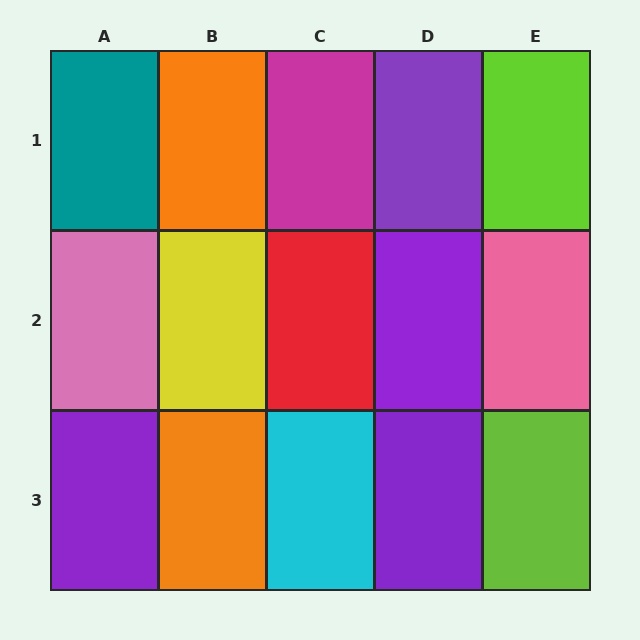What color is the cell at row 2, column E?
Pink.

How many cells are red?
1 cell is red.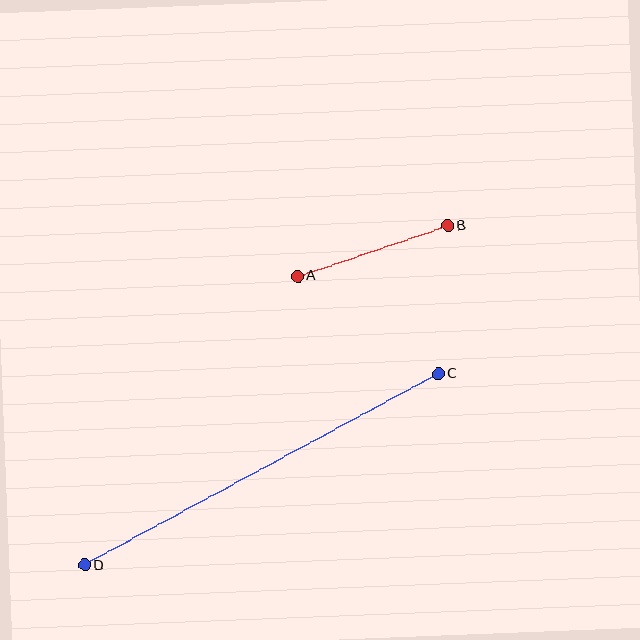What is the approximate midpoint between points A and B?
The midpoint is at approximately (373, 251) pixels.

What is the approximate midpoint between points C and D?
The midpoint is at approximately (261, 469) pixels.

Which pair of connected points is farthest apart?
Points C and D are farthest apart.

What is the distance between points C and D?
The distance is approximately 402 pixels.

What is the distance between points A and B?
The distance is approximately 158 pixels.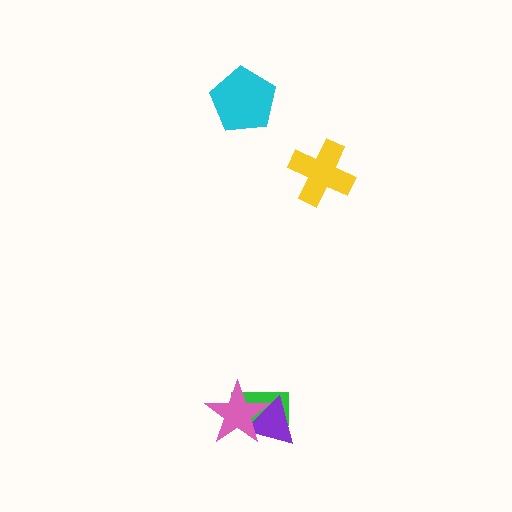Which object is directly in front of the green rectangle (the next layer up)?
The purple triangle is directly in front of the green rectangle.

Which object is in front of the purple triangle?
The pink star is in front of the purple triangle.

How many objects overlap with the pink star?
2 objects overlap with the pink star.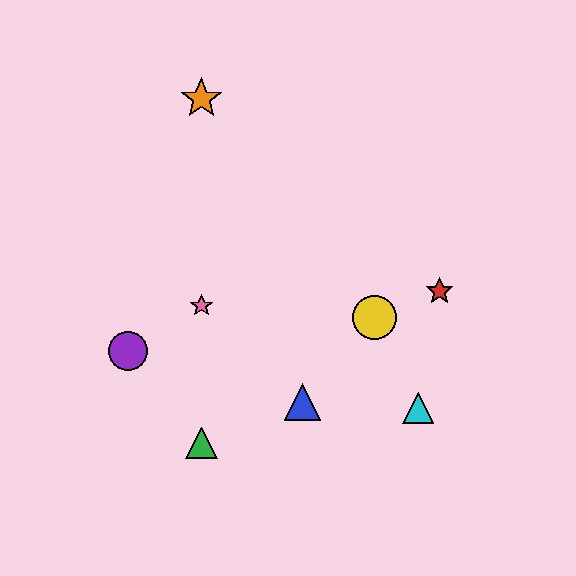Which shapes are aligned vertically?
The green triangle, the orange star, the pink star are aligned vertically.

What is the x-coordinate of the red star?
The red star is at x≈440.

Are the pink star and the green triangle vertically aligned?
Yes, both are at x≈201.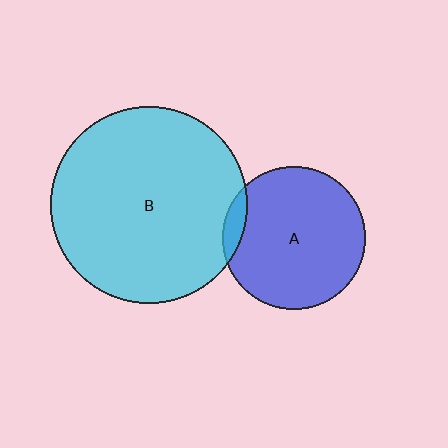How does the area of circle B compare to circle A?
Approximately 1.9 times.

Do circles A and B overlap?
Yes.